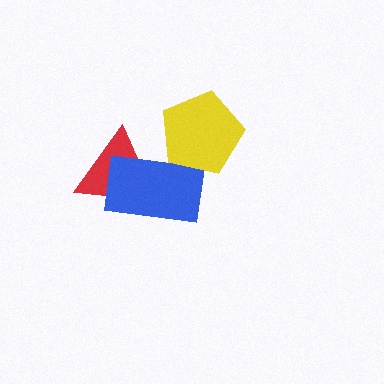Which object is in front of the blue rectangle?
The yellow pentagon is in front of the blue rectangle.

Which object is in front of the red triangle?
The blue rectangle is in front of the red triangle.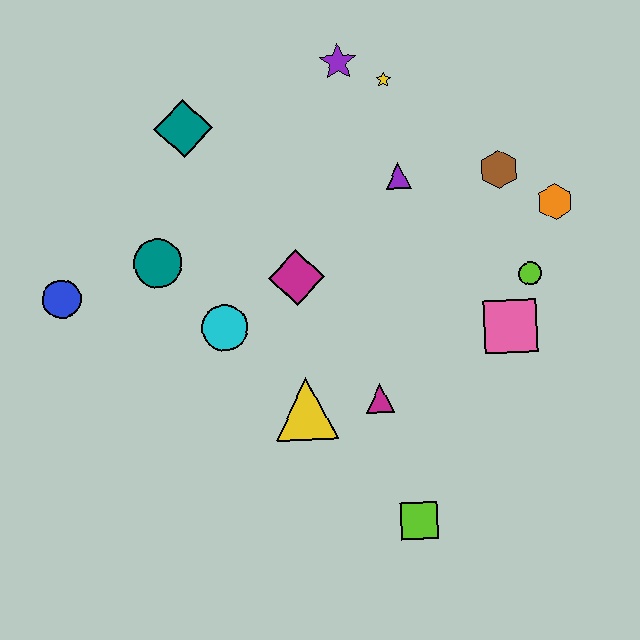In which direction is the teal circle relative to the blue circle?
The teal circle is to the right of the blue circle.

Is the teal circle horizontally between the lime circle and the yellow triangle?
No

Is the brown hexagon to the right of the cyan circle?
Yes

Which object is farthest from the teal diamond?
The lime square is farthest from the teal diamond.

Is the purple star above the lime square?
Yes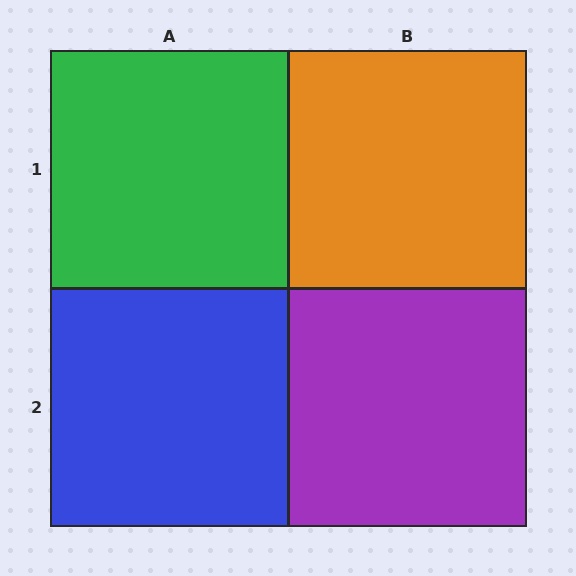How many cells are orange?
1 cell is orange.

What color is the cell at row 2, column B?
Purple.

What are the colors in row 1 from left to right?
Green, orange.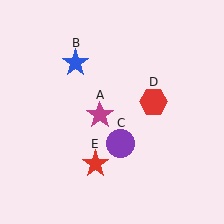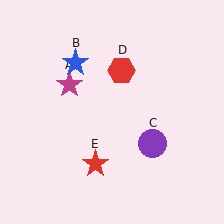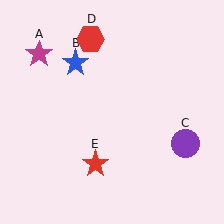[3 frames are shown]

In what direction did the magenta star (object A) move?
The magenta star (object A) moved up and to the left.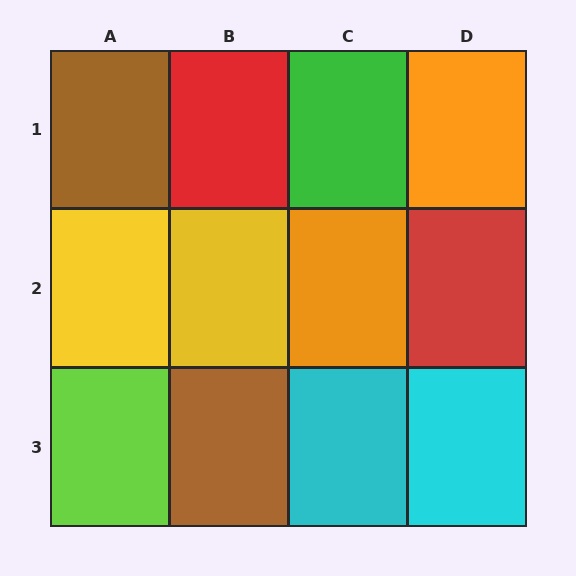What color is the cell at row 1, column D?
Orange.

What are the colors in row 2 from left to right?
Yellow, yellow, orange, red.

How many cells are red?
2 cells are red.